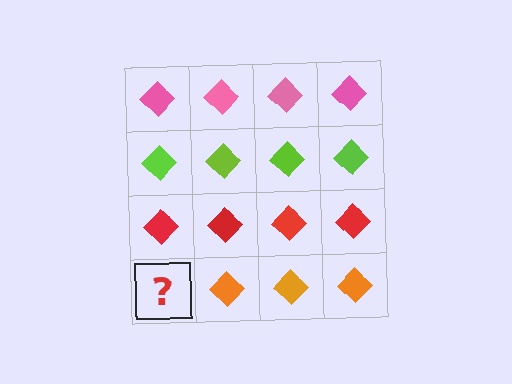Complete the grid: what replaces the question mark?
The question mark should be replaced with an orange diamond.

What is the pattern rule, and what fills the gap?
The rule is that each row has a consistent color. The gap should be filled with an orange diamond.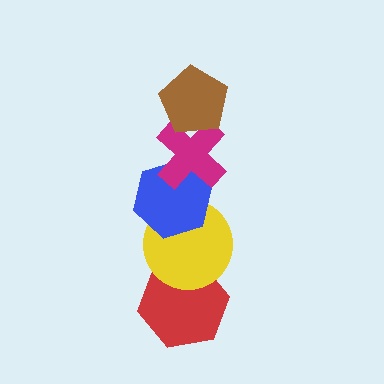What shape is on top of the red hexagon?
The yellow circle is on top of the red hexagon.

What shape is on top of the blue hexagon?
The magenta cross is on top of the blue hexagon.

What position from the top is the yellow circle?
The yellow circle is 4th from the top.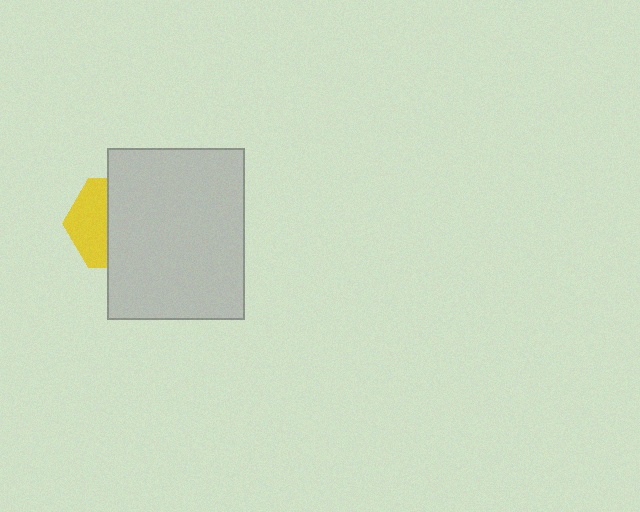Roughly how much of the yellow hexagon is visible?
A small part of it is visible (roughly 42%).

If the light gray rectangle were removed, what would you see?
You would see the complete yellow hexagon.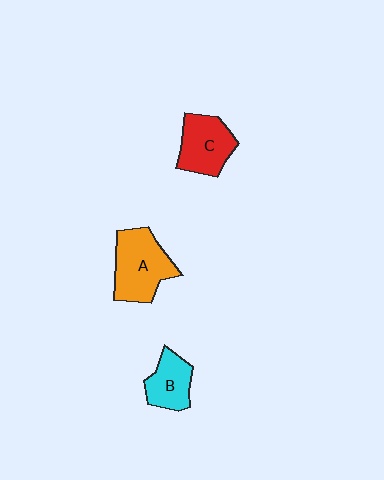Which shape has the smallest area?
Shape B (cyan).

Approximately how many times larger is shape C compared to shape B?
Approximately 1.3 times.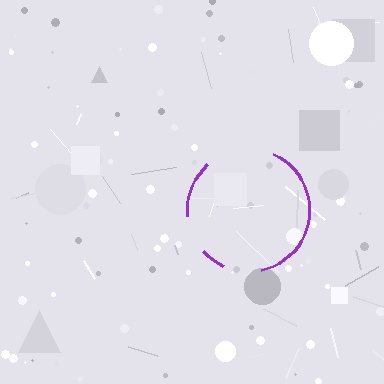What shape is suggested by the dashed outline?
The dashed outline suggests a circle.